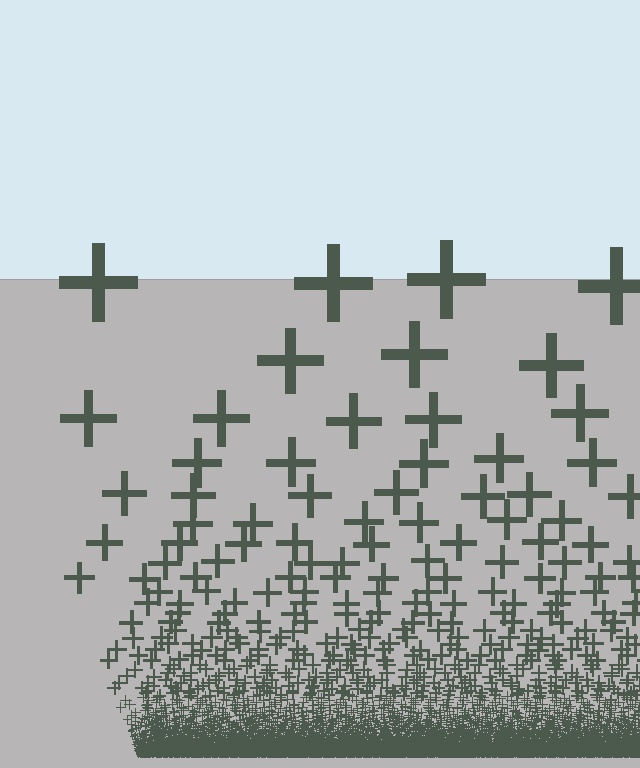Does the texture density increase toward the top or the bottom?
Density increases toward the bottom.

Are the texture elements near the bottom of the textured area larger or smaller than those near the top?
Smaller. The gradient is inverted — elements near the bottom are smaller and denser.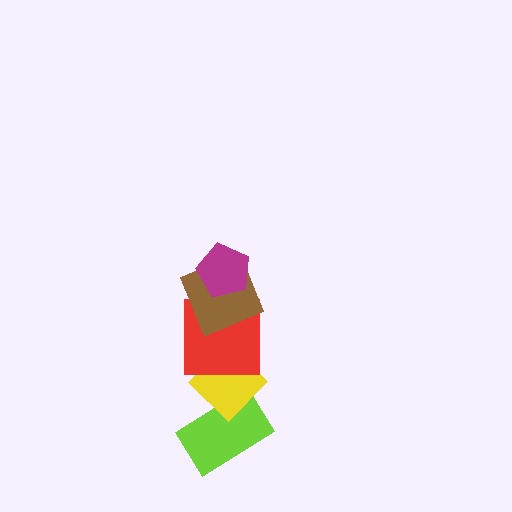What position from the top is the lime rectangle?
The lime rectangle is 5th from the top.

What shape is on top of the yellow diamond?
The red square is on top of the yellow diamond.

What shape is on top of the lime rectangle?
The yellow diamond is on top of the lime rectangle.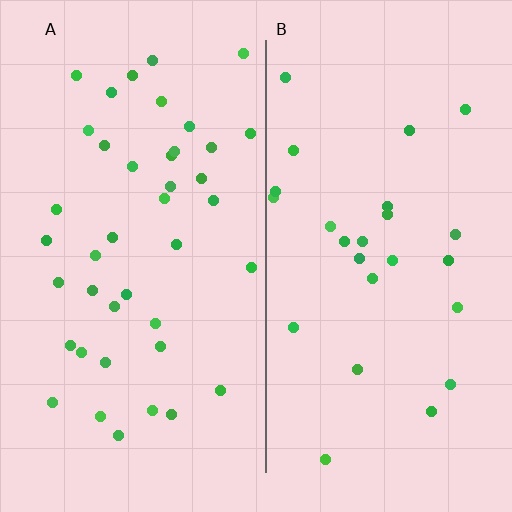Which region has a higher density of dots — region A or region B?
A (the left).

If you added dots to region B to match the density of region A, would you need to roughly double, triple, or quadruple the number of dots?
Approximately double.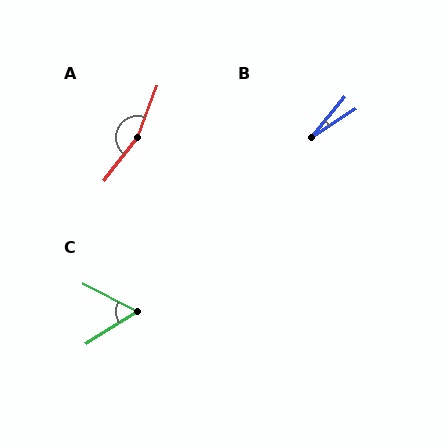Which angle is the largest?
A, at approximately 163 degrees.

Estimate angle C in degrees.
Approximately 59 degrees.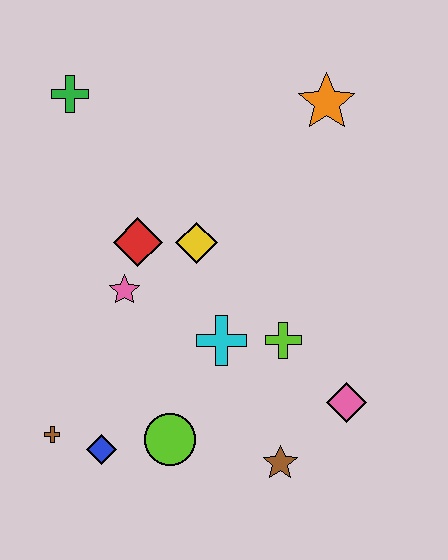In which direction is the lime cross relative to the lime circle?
The lime cross is to the right of the lime circle.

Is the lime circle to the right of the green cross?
Yes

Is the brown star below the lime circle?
Yes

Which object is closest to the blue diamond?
The brown cross is closest to the blue diamond.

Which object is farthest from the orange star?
The brown cross is farthest from the orange star.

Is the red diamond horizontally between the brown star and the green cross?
Yes